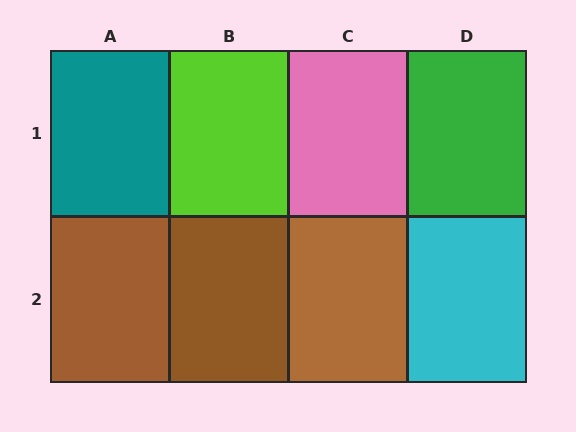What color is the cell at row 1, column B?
Lime.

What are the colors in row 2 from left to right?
Brown, brown, brown, cyan.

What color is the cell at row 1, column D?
Green.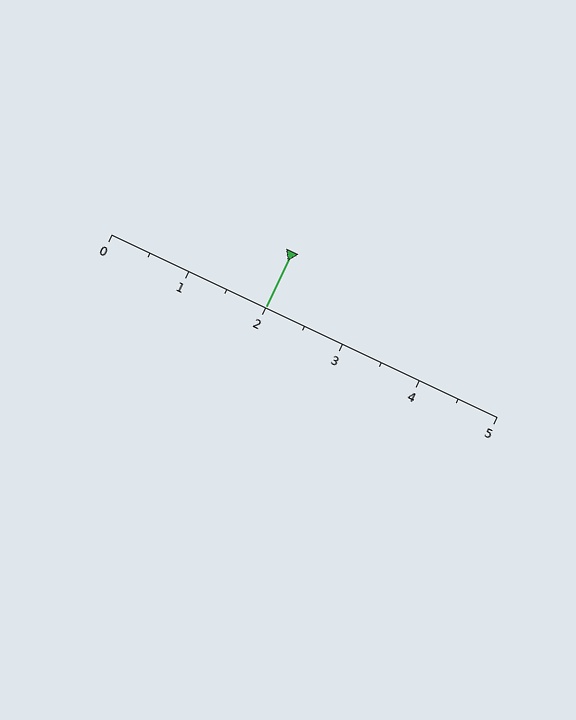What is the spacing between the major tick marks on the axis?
The major ticks are spaced 1 apart.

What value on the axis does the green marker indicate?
The marker indicates approximately 2.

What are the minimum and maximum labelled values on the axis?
The axis runs from 0 to 5.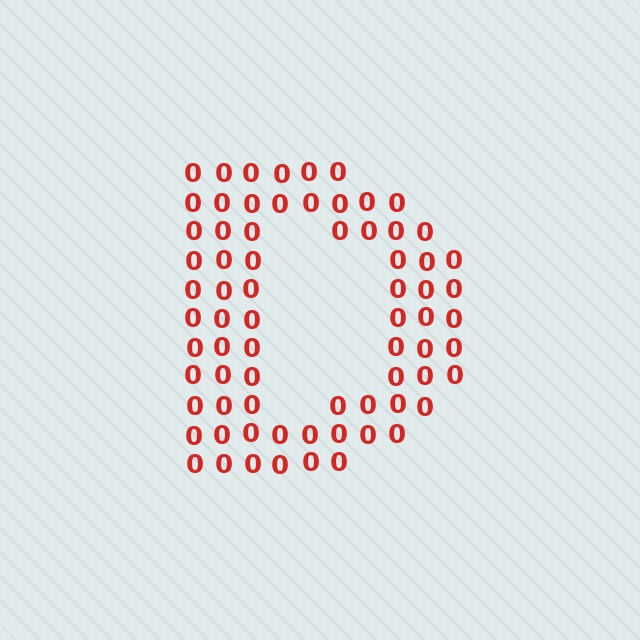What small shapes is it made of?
It is made of small digit 0's.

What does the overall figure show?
The overall figure shows the letter D.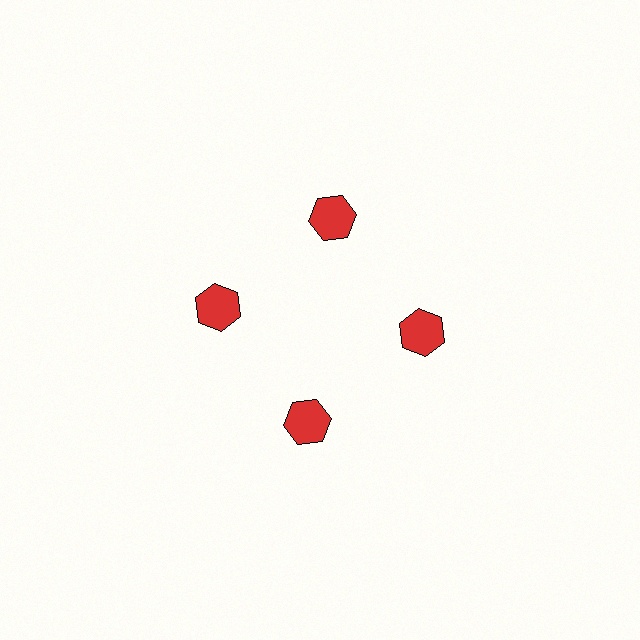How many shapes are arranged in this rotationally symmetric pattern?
There are 4 shapes, arranged in 4 groups of 1.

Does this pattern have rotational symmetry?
Yes, this pattern has 4-fold rotational symmetry. It looks the same after rotating 90 degrees around the center.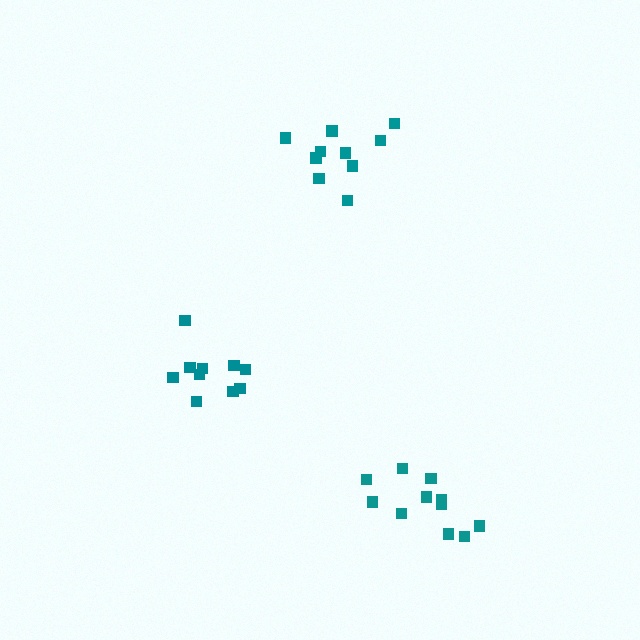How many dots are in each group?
Group 1: 10 dots, Group 2: 11 dots, Group 3: 10 dots (31 total).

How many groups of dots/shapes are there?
There are 3 groups.